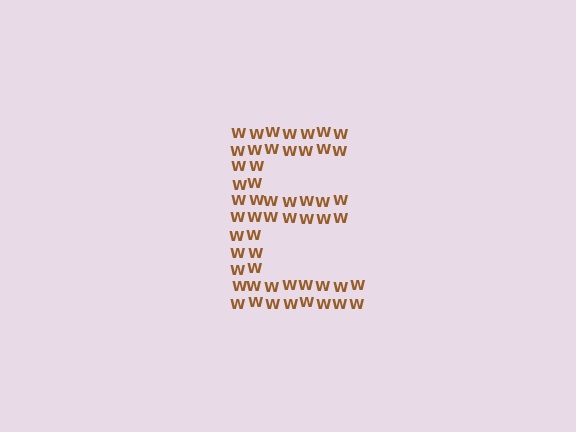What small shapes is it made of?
It is made of small letter W's.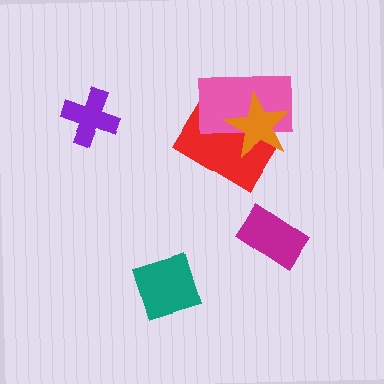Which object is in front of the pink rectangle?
The orange star is in front of the pink rectangle.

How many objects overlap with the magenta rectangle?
0 objects overlap with the magenta rectangle.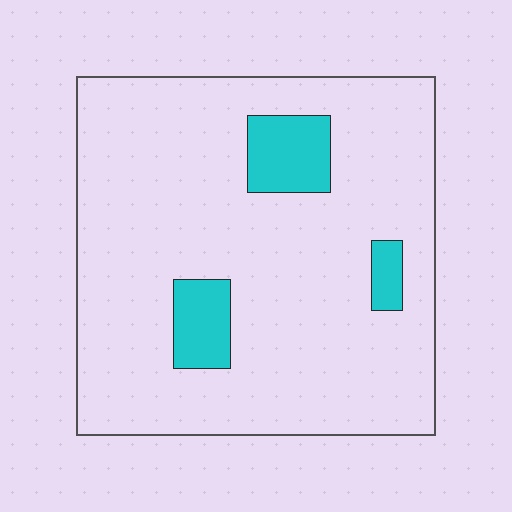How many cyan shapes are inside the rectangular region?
3.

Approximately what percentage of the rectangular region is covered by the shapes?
Approximately 10%.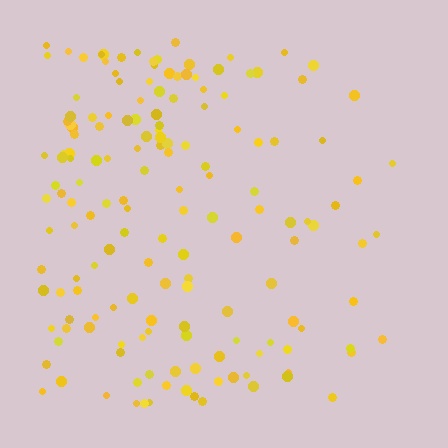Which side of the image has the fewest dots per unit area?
The right.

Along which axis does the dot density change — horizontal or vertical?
Horizontal.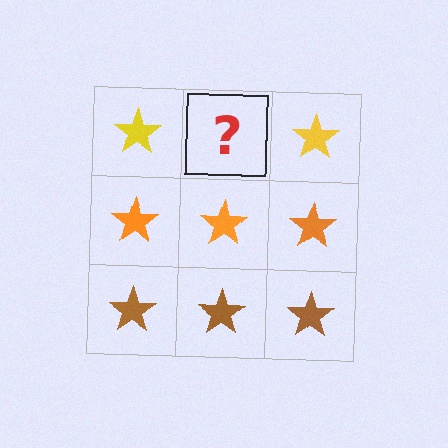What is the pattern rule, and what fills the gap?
The rule is that each row has a consistent color. The gap should be filled with a yellow star.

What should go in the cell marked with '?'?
The missing cell should contain a yellow star.